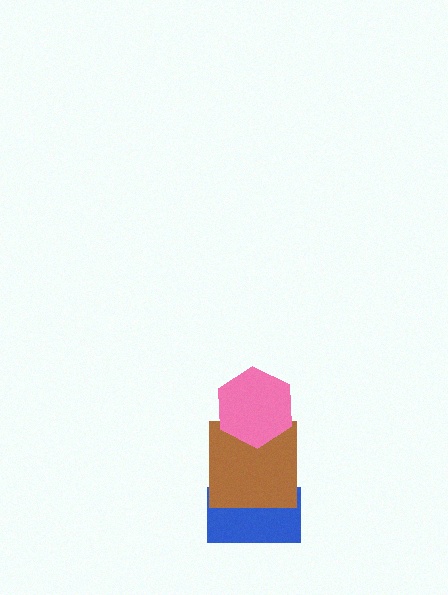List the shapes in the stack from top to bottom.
From top to bottom: the pink hexagon, the brown square, the blue rectangle.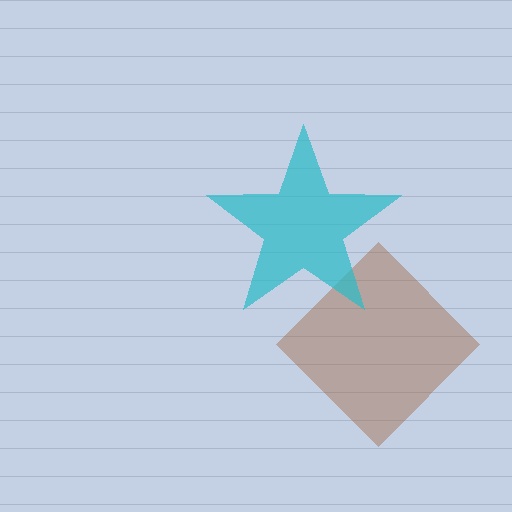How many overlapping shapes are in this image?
There are 2 overlapping shapes in the image.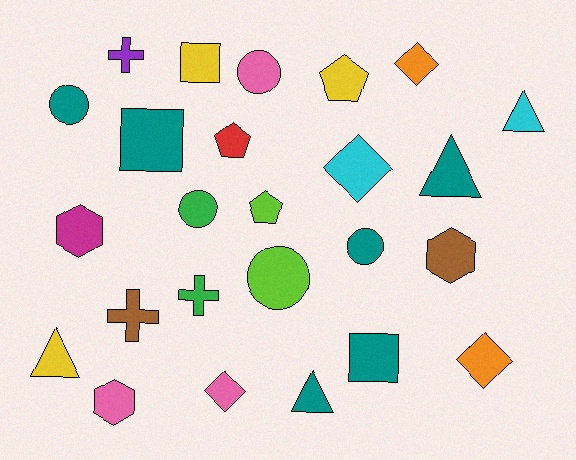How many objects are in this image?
There are 25 objects.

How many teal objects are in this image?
There are 6 teal objects.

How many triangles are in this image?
There are 4 triangles.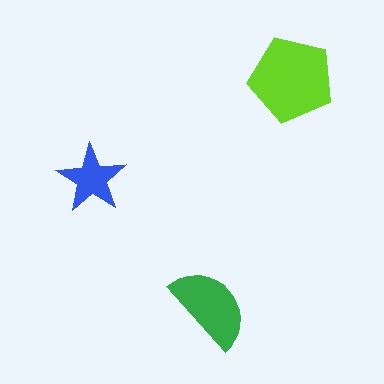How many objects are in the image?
There are 3 objects in the image.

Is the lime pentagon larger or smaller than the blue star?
Larger.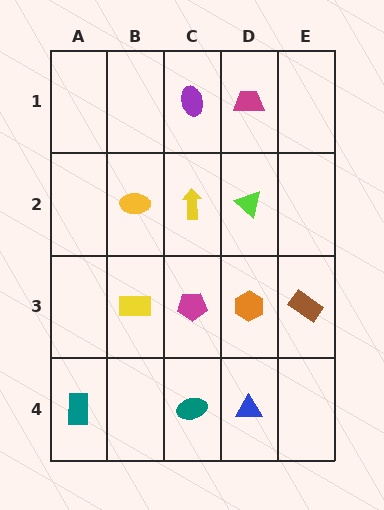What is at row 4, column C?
A teal ellipse.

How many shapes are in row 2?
3 shapes.